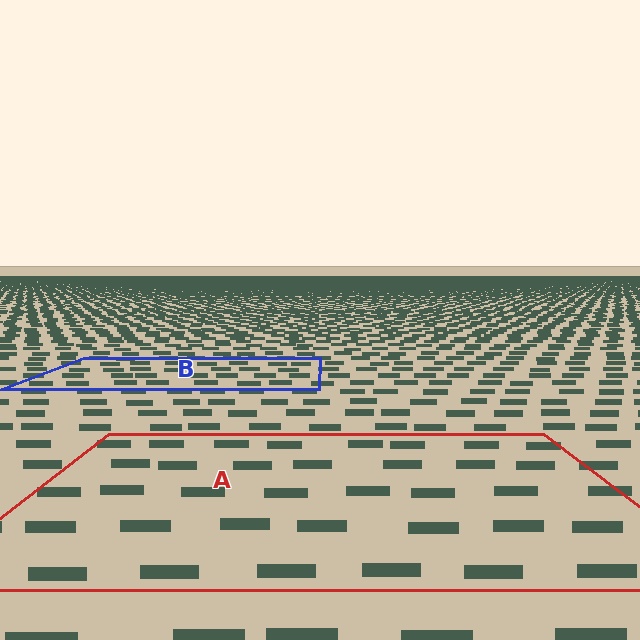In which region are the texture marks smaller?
The texture marks are smaller in region B, because it is farther away.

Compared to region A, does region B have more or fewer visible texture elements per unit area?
Region B has more texture elements per unit area — they are packed more densely because it is farther away.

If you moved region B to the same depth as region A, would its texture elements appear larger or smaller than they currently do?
They would appear larger. At a closer depth, the same texture elements are projected at a bigger on-screen size.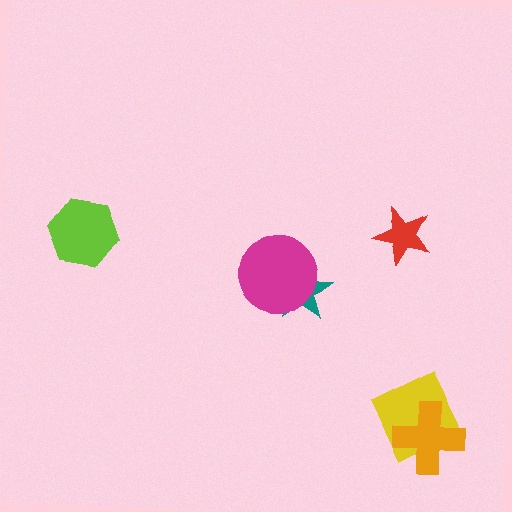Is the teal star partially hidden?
Yes, it is partially covered by another shape.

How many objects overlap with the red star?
0 objects overlap with the red star.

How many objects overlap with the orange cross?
1 object overlaps with the orange cross.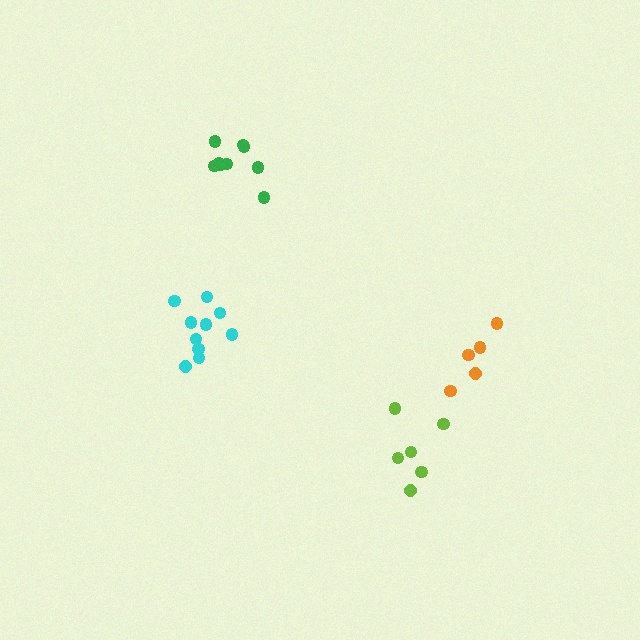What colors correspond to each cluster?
The clusters are colored: green, cyan, lime, orange.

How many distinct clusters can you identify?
There are 4 distinct clusters.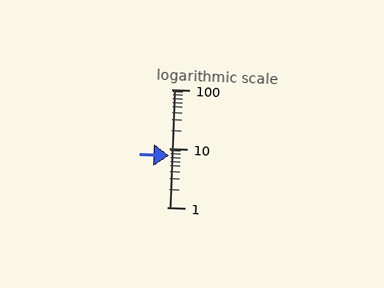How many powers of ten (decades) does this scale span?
The scale spans 2 decades, from 1 to 100.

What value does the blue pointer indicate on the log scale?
The pointer indicates approximately 7.4.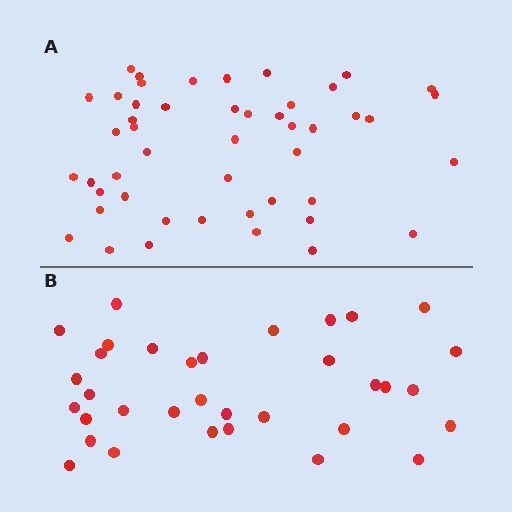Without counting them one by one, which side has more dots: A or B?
Region A (the top region) has more dots.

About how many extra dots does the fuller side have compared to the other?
Region A has approximately 15 more dots than region B.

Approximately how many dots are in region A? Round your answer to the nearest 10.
About 50 dots. (The exact count is 48, which rounds to 50.)